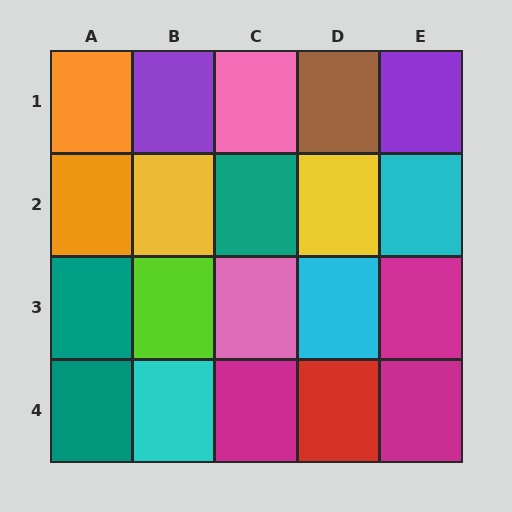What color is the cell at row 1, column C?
Pink.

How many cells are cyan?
3 cells are cyan.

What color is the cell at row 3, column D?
Cyan.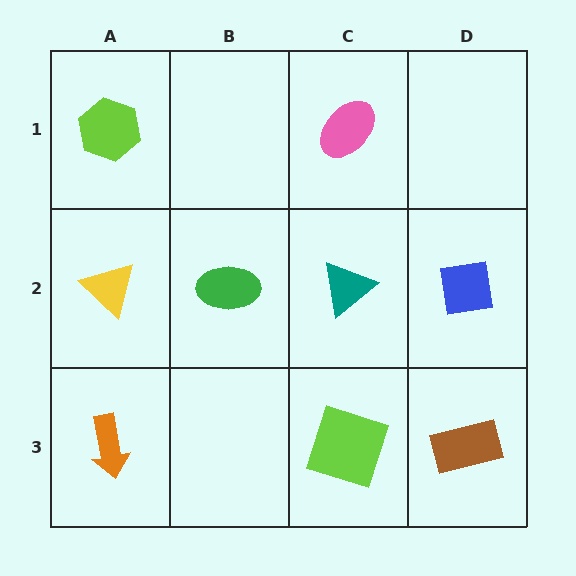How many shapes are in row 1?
2 shapes.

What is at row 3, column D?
A brown rectangle.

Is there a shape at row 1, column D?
No, that cell is empty.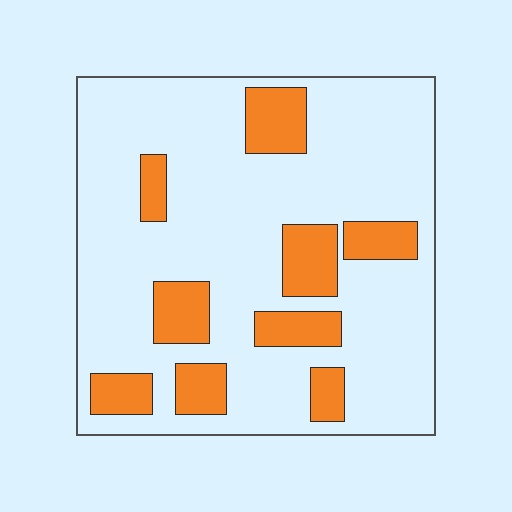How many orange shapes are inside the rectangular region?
9.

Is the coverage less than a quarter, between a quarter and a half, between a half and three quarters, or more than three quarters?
Less than a quarter.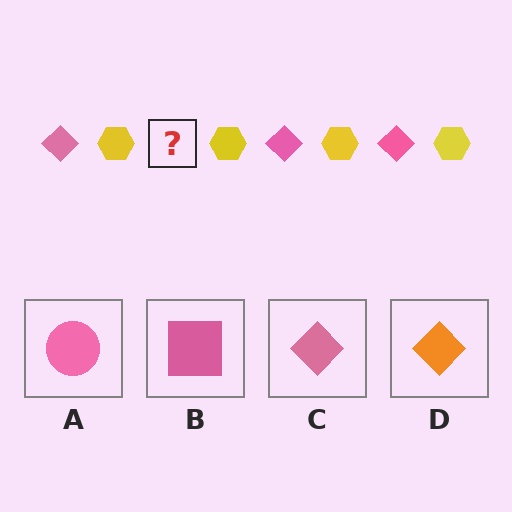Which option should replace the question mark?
Option C.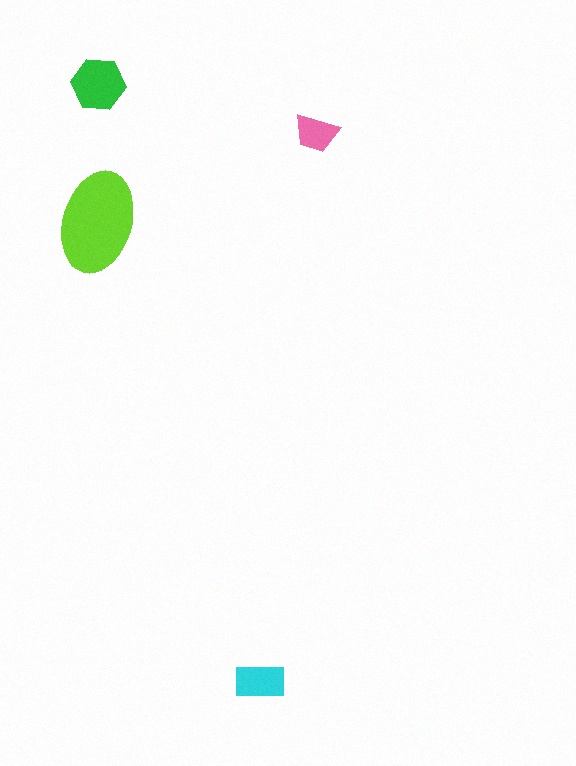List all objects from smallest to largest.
The pink trapezoid, the cyan rectangle, the green hexagon, the lime ellipse.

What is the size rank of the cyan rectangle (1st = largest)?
3rd.